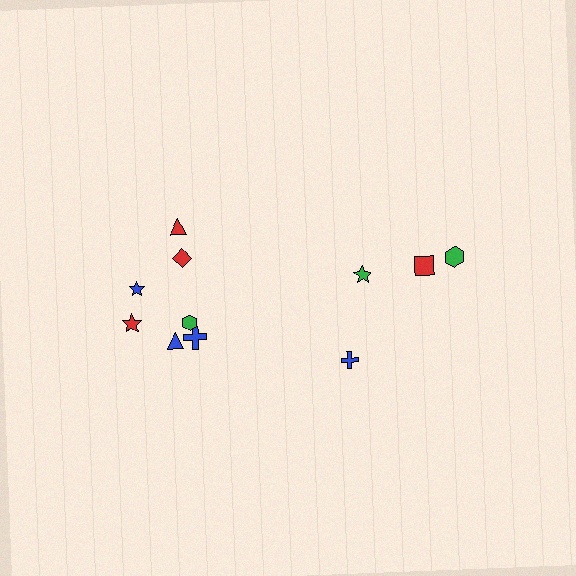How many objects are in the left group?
There are 7 objects.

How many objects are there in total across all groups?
There are 11 objects.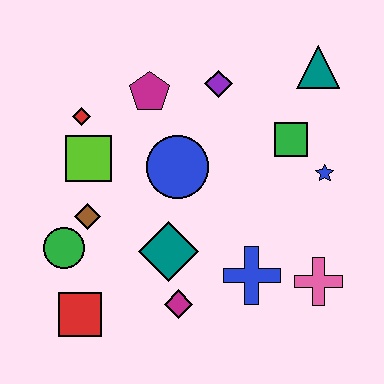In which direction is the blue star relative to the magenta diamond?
The blue star is to the right of the magenta diamond.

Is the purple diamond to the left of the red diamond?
No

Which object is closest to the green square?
The blue star is closest to the green square.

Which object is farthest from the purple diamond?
The red square is farthest from the purple diamond.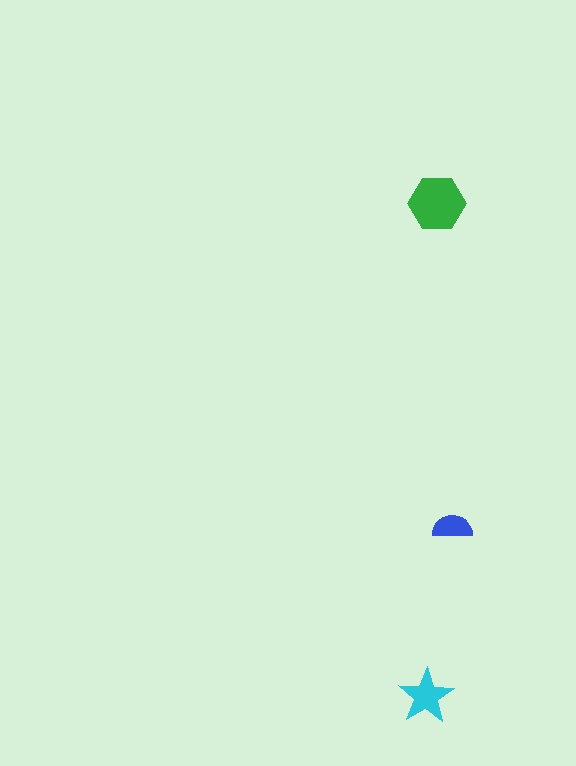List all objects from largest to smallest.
The green hexagon, the cyan star, the blue semicircle.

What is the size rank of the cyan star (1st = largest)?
2nd.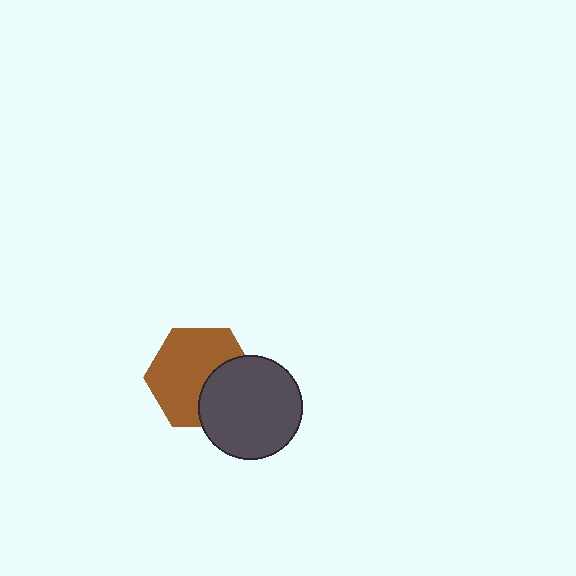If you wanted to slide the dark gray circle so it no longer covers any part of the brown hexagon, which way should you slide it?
Slide it toward the lower-right — that is the most direct way to separate the two shapes.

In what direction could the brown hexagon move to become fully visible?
The brown hexagon could move toward the upper-left. That would shift it out from behind the dark gray circle entirely.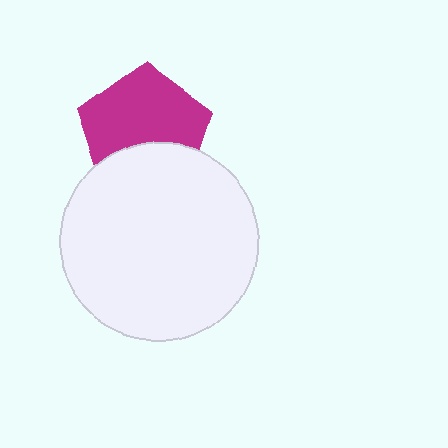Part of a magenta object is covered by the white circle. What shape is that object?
It is a pentagon.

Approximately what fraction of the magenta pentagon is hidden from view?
Roughly 34% of the magenta pentagon is hidden behind the white circle.